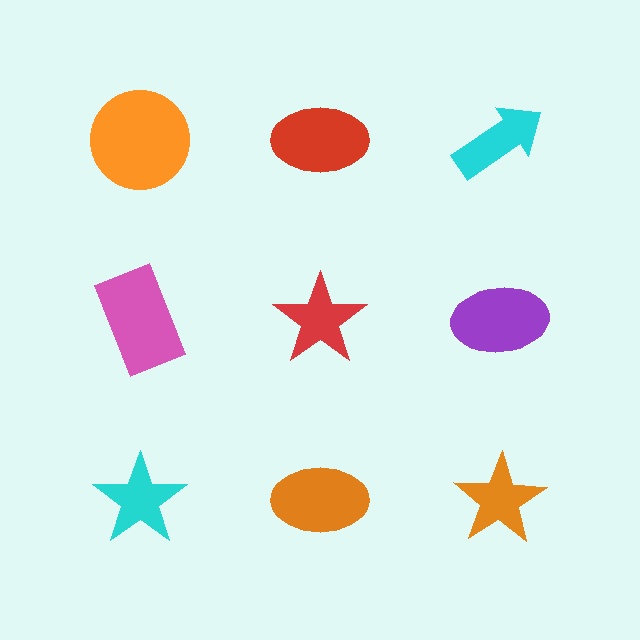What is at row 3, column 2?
An orange ellipse.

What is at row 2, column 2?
A red star.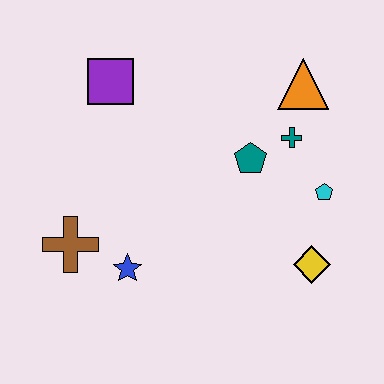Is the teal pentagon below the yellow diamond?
No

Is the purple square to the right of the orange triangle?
No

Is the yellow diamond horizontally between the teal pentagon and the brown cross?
No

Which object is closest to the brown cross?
The blue star is closest to the brown cross.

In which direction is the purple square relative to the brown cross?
The purple square is above the brown cross.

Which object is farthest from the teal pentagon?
The brown cross is farthest from the teal pentagon.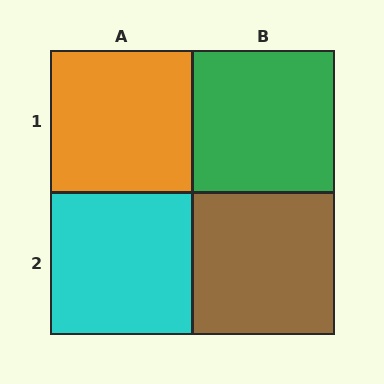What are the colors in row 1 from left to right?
Orange, green.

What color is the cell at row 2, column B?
Brown.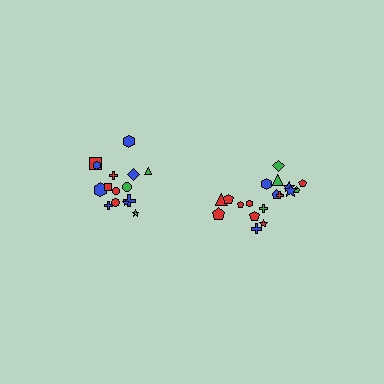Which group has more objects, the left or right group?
The right group.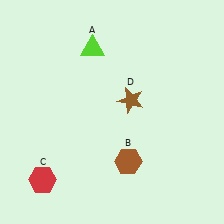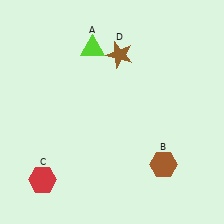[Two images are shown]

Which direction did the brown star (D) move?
The brown star (D) moved up.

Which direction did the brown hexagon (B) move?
The brown hexagon (B) moved right.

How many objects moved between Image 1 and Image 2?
2 objects moved between the two images.